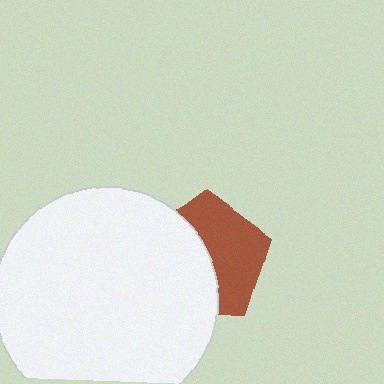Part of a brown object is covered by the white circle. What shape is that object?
It is a pentagon.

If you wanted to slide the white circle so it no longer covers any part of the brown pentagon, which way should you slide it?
Slide it left — that is the most direct way to separate the two shapes.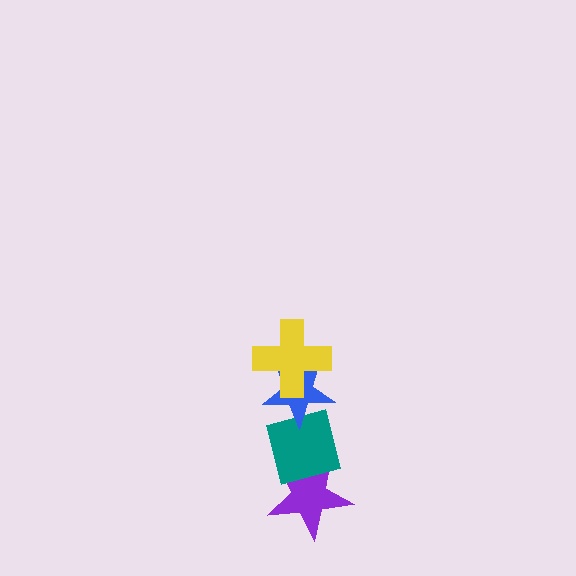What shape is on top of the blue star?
The yellow cross is on top of the blue star.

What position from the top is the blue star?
The blue star is 2nd from the top.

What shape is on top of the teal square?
The blue star is on top of the teal square.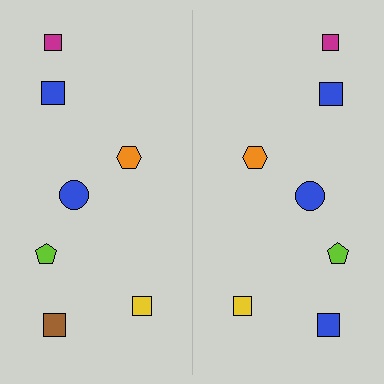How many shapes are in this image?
There are 14 shapes in this image.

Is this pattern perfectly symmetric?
No, the pattern is not perfectly symmetric. The blue square on the right side breaks the symmetry — its mirror counterpart is brown.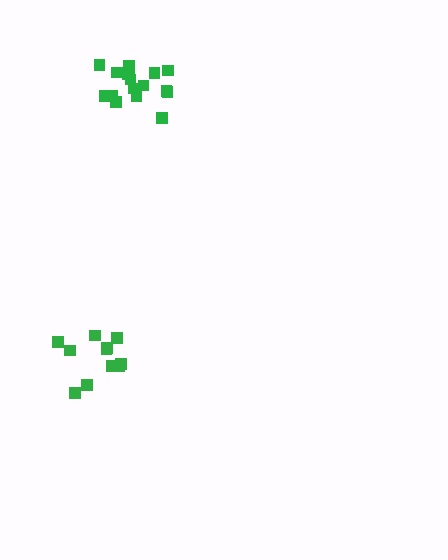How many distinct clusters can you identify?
There are 2 distinct clusters.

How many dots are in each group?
Group 1: 17 dots, Group 2: 11 dots (28 total).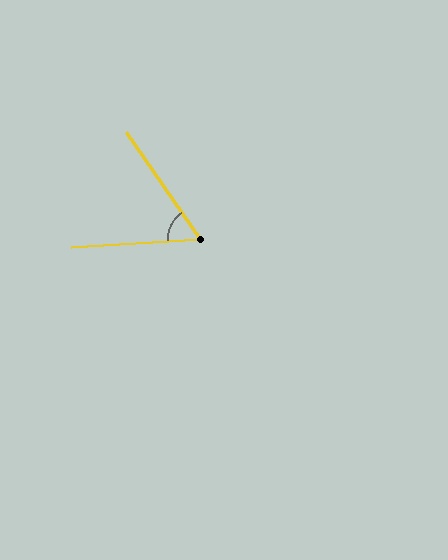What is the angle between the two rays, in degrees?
Approximately 59 degrees.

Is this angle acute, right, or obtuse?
It is acute.